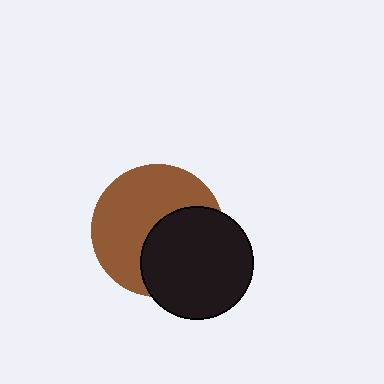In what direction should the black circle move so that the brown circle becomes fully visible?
The black circle should move toward the lower-right. That is the shortest direction to clear the overlap and leave the brown circle fully visible.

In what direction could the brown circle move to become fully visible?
The brown circle could move toward the upper-left. That would shift it out from behind the black circle entirely.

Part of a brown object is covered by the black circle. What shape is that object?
It is a circle.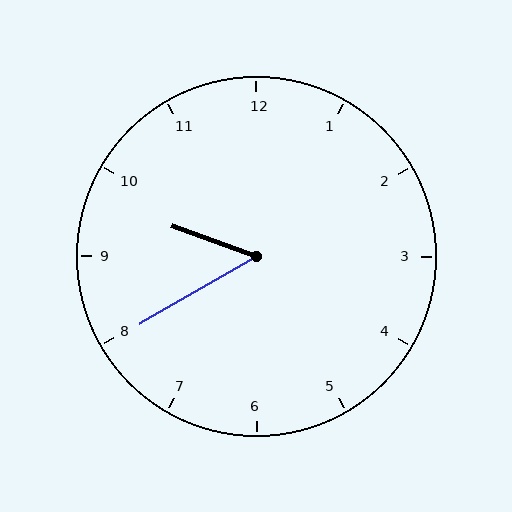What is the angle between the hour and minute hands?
Approximately 50 degrees.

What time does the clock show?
9:40.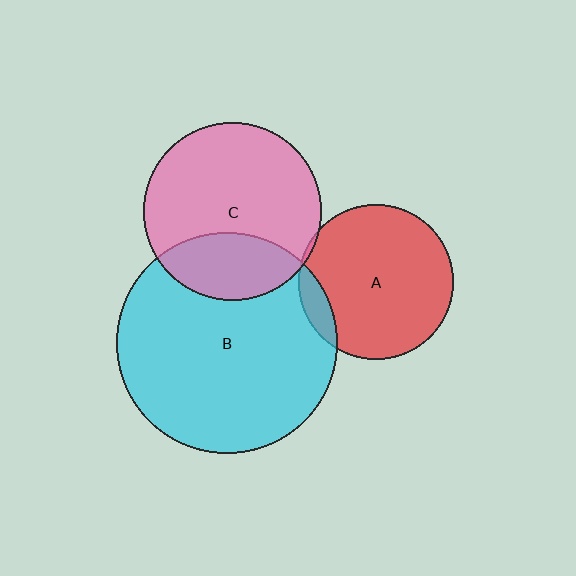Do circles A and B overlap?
Yes.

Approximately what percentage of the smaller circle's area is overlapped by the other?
Approximately 10%.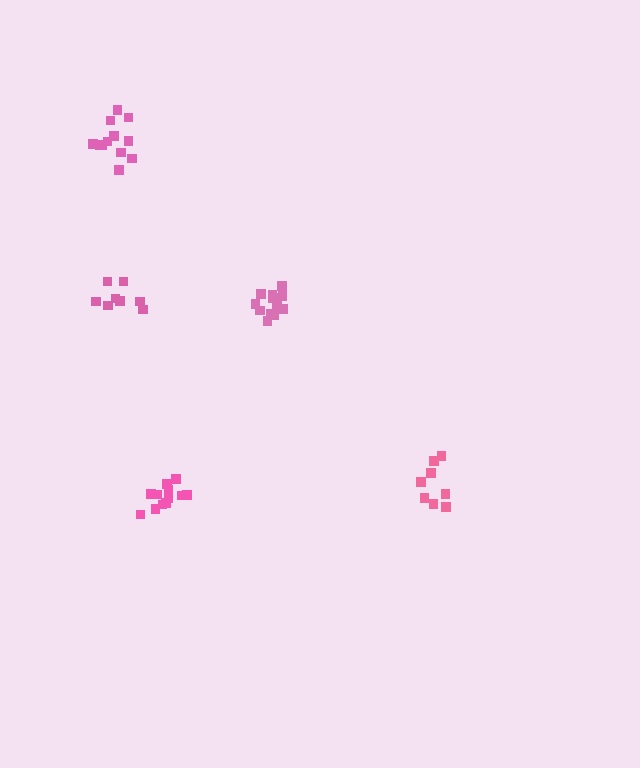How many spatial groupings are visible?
There are 5 spatial groupings.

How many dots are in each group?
Group 1: 13 dots, Group 2: 12 dots, Group 3: 8 dots, Group 4: 8 dots, Group 5: 12 dots (53 total).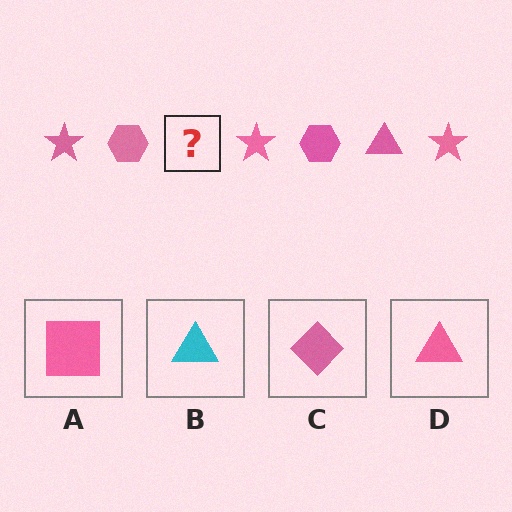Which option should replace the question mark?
Option D.